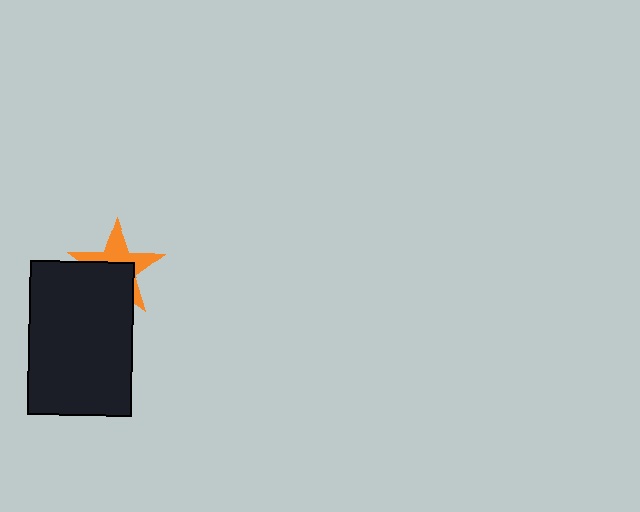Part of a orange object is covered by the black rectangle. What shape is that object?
It is a star.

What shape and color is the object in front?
The object in front is a black rectangle.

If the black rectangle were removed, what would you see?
You would see the complete orange star.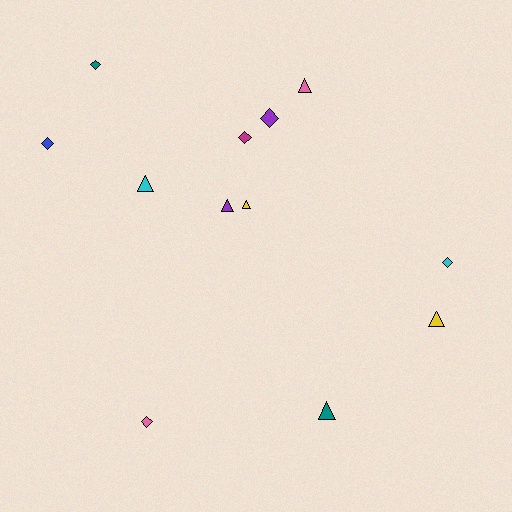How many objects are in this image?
There are 12 objects.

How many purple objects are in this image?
There are 2 purple objects.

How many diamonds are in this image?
There are 6 diamonds.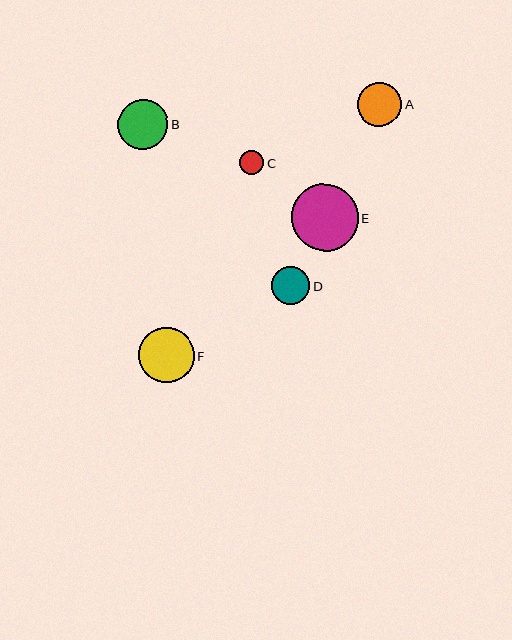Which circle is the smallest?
Circle C is the smallest with a size of approximately 24 pixels.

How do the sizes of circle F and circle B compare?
Circle F and circle B are approximately the same size.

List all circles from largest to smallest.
From largest to smallest: E, F, B, A, D, C.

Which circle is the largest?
Circle E is the largest with a size of approximately 67 pixels.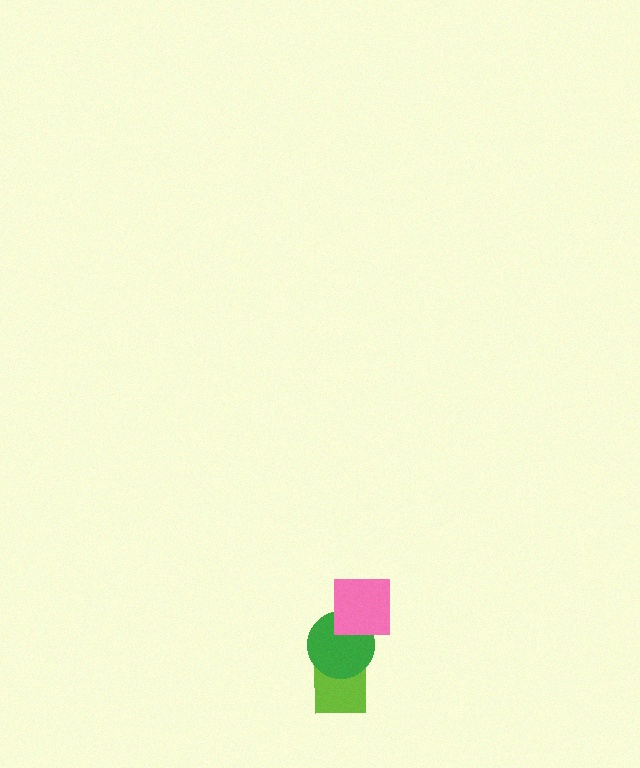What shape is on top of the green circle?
The pink square is on top of the green circle.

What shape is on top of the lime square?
The green circle is on top of the lime square.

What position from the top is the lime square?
The lime square is 3rd from the top.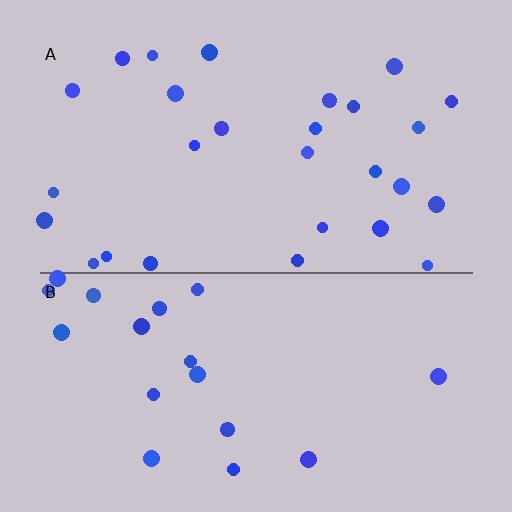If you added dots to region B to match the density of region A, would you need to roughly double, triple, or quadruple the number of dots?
Approximately double.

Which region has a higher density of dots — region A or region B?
A (the top).